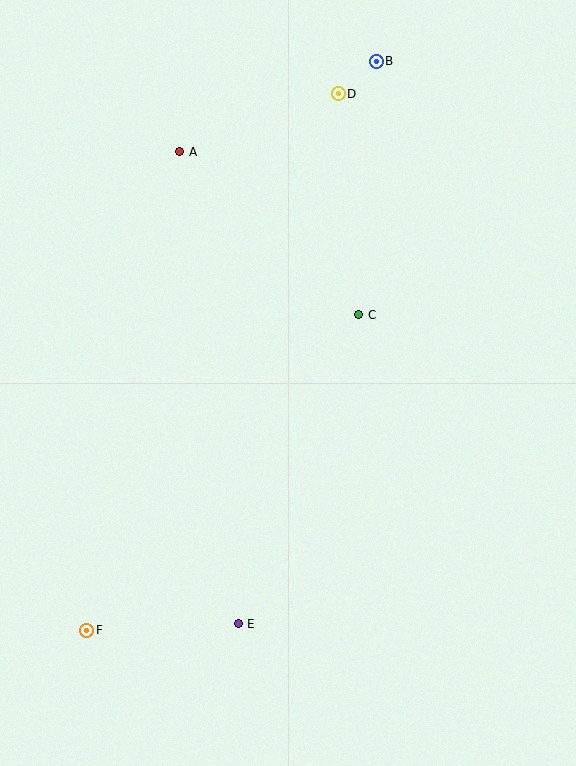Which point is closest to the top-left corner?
Point A is closest to the top-left corner.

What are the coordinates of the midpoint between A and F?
The midpoint between A and F is at (133, 391).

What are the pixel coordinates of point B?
Point B is at (376, 61).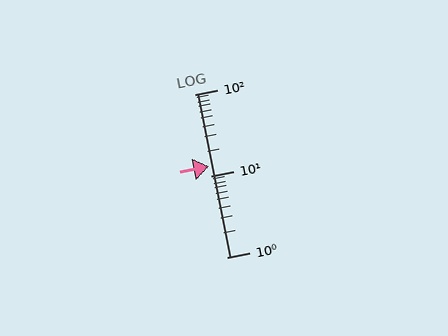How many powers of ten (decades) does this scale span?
The scale spans 2 decades, from 1 to 100.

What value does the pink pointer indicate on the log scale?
The pointer indicates approximately 13.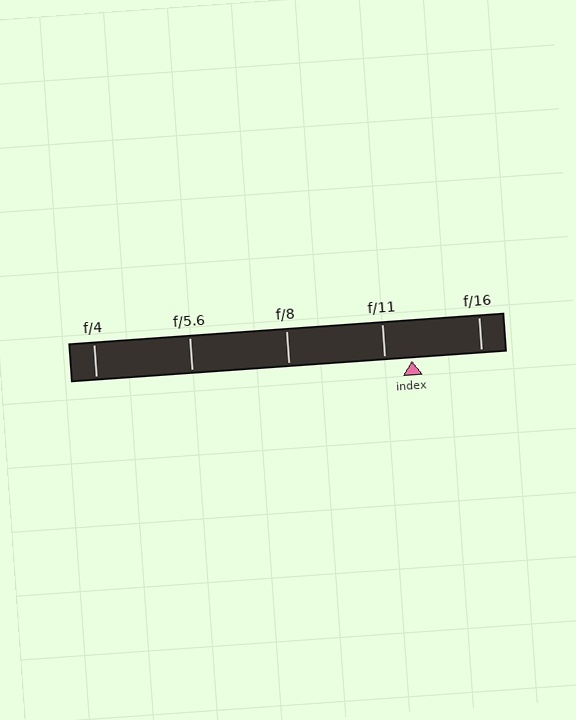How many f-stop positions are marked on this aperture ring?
There are 5 f-stop positions marked.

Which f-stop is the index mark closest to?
The index mark is closest to f/11.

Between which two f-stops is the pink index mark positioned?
The index mark is between f/11 and f/16.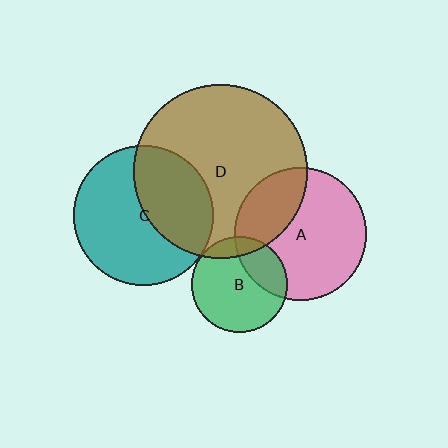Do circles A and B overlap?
Yes.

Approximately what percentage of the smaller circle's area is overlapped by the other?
Approximately 25%.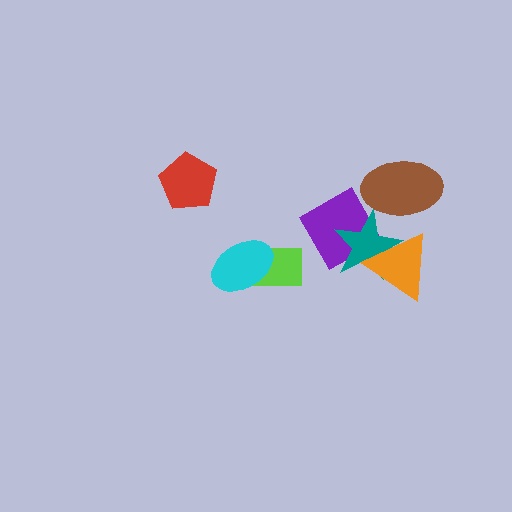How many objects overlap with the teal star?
3 objects overlap with the teal star.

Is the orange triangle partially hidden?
No, no other shape covers it.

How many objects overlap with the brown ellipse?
1 object overlaps with the brown ellipse.